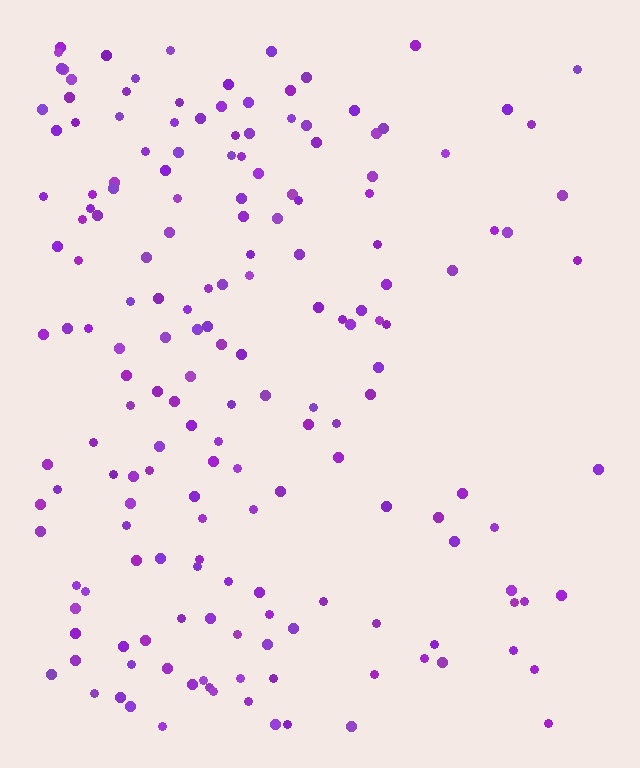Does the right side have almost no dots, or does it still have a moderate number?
Still a moderate number, just noticeably fewer than the left.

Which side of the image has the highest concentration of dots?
The left.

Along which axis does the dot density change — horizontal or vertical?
Horizontal.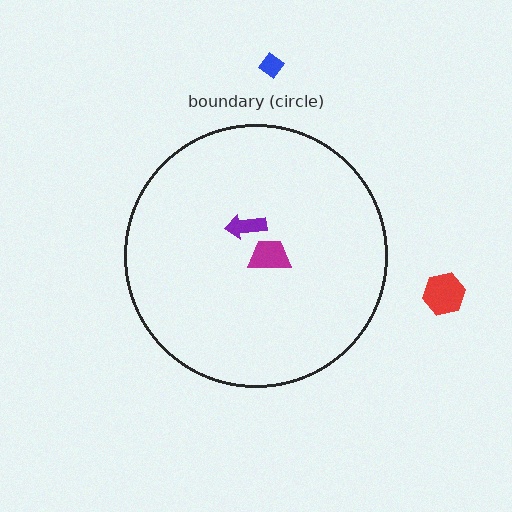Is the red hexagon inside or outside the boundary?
Outside.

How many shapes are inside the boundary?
2 inside, 2 outside.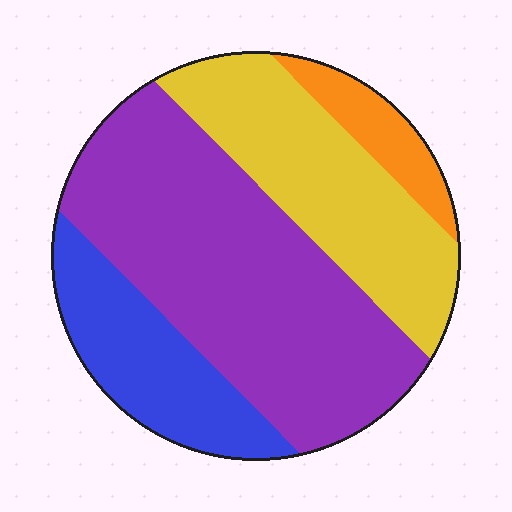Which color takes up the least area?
Orange, at roughly 10%.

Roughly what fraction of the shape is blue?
Blue takes up about one sixth (1/6) of the shape.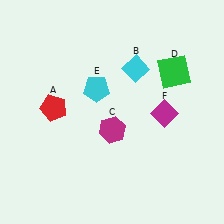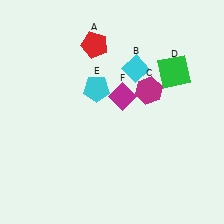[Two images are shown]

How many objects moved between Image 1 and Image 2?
3 objects moved between the two images.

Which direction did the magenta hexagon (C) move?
The magenta hexagon (C) moved up.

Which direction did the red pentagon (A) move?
The red pentagon (A) moved up.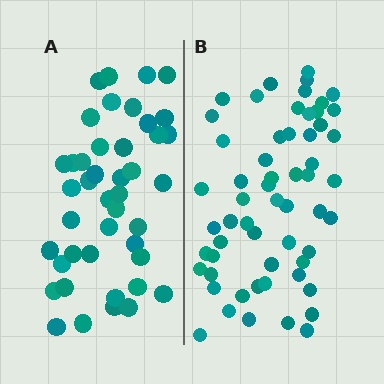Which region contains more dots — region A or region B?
Region B (the right region) has more dots.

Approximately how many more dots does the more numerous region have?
Region B has approximately 15 more dots than region A.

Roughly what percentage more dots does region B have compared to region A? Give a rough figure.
About 35% more.